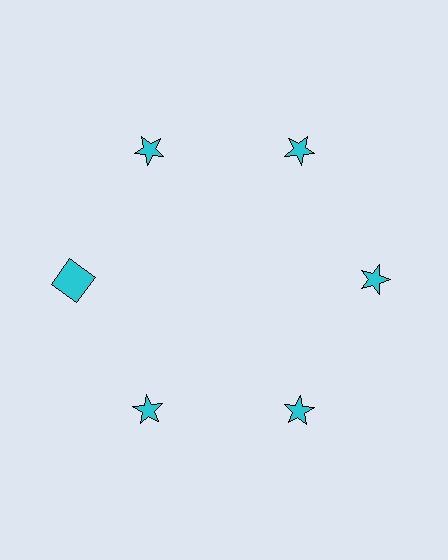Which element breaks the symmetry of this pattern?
The cyan square at roughly the 9 o'clock position breaks the symmetry. All other shapes are cyan stars.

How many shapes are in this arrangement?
There are 6 shapes arranged in a ring pattern.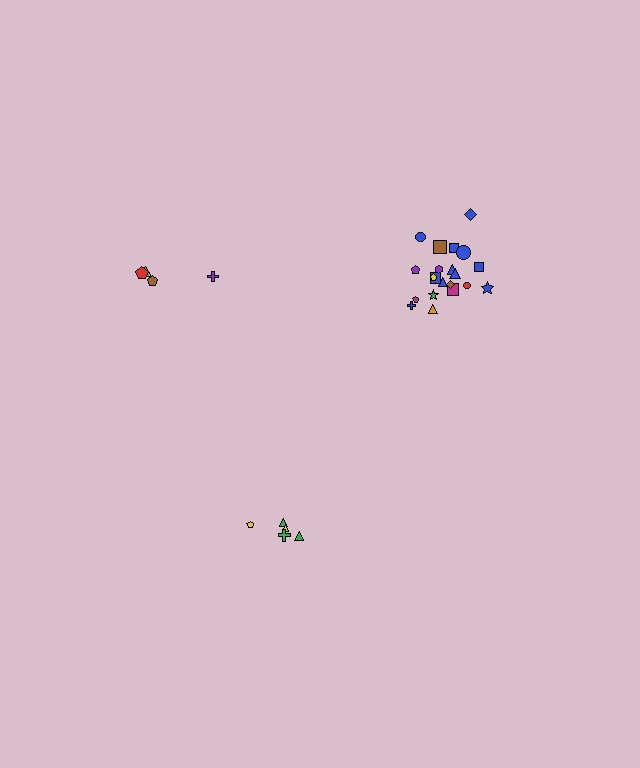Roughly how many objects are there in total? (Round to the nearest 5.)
Roughly 30 objects in total.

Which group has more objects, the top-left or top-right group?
The top-right group.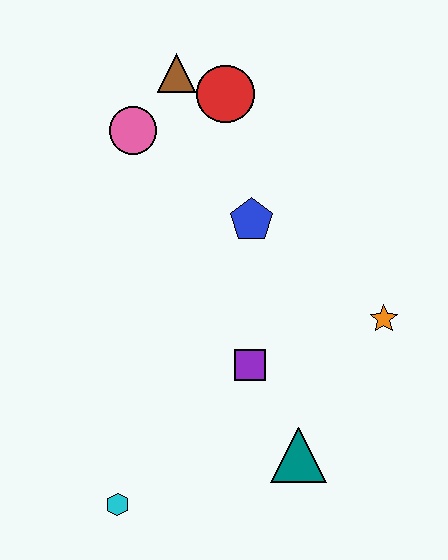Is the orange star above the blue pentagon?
No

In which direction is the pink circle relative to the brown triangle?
The pink circle is below the brown triangle.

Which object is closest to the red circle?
The brown triangle is closest to the red circle.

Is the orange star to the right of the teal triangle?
Yes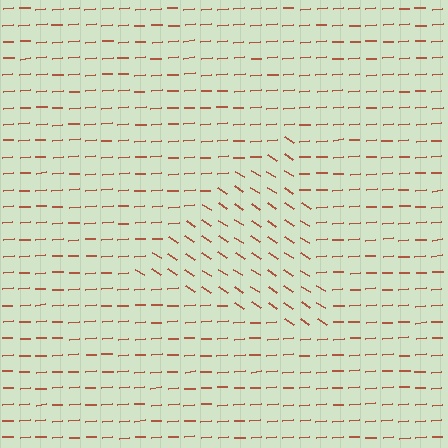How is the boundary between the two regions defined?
The boundary is defined purely by a change in line orientation (approximately 37 degrees difference). All lines are the same color and thickness.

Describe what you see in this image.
The image is filled with small brown line segments. A triangle region in the image has lines oriented differently from the surrounding lines, creating a visible texture boundary.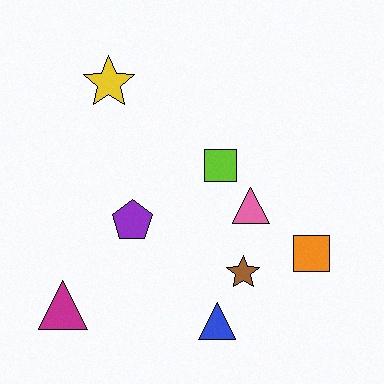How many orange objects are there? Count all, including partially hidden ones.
There is 1 orange object.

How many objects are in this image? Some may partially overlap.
There are 8 objects.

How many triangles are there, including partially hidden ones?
There are 3 triangles.